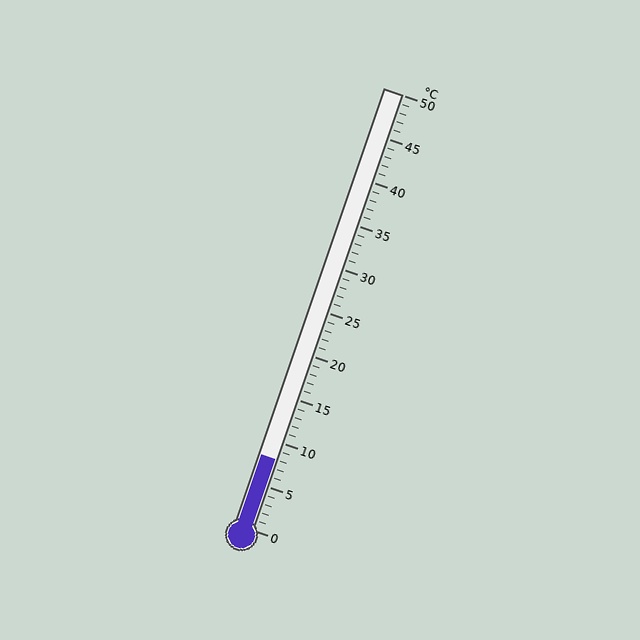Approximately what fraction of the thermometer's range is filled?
The thermometer is filled to approximately 15% of its range.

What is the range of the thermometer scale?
The thermometer scale ranges from 0°C to 50°C.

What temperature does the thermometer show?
The thermometer shows approximately 8°C.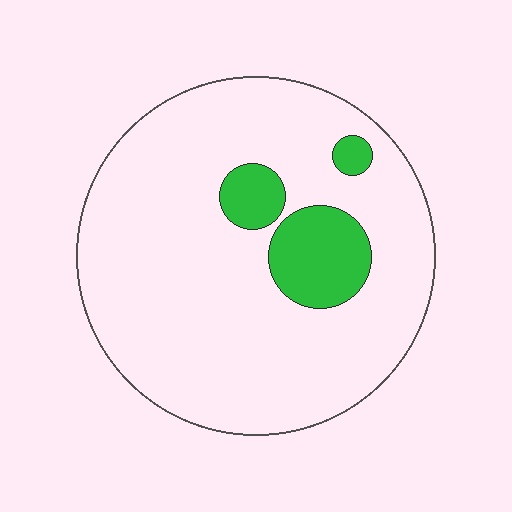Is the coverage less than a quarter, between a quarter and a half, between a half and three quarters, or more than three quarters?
Less than a quarter.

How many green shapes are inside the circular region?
3.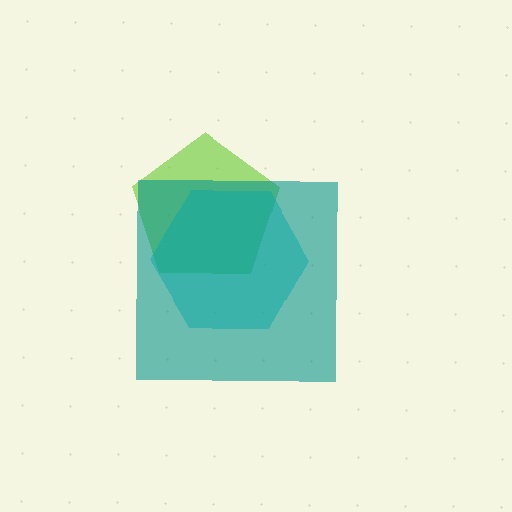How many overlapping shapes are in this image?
There are 3 overlapping shapes in the image.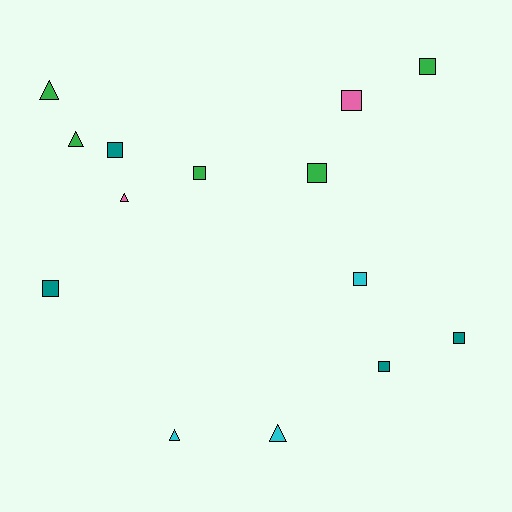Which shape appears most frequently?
Square, with 9 objects.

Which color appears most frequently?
Green, with 5 objects.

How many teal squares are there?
There are 4 teal squares.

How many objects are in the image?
There are 14 objects.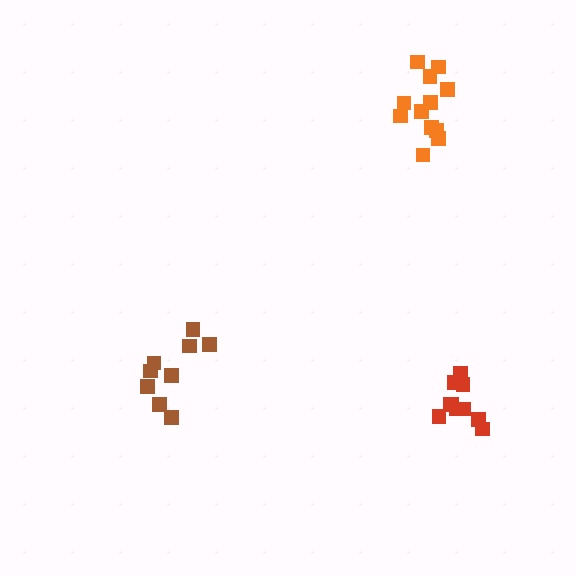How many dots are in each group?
Group 1: 9 dots, Group 2: 12 dots, Group 3: 10 dots (31 total).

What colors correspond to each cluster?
The clusters are colored: brown, orange, red.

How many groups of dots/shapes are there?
There are 3 groups.